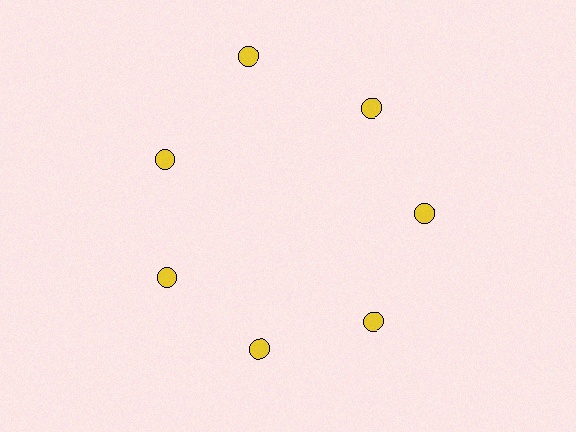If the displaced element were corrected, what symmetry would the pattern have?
It would have 7-fold rotational symmetry — the pattern would map onto itself every 51 degrees.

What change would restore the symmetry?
The symmetry would be restored by moving it inward, back onto the ring so that all 7 circles sit at equal angles and equal distance from the center.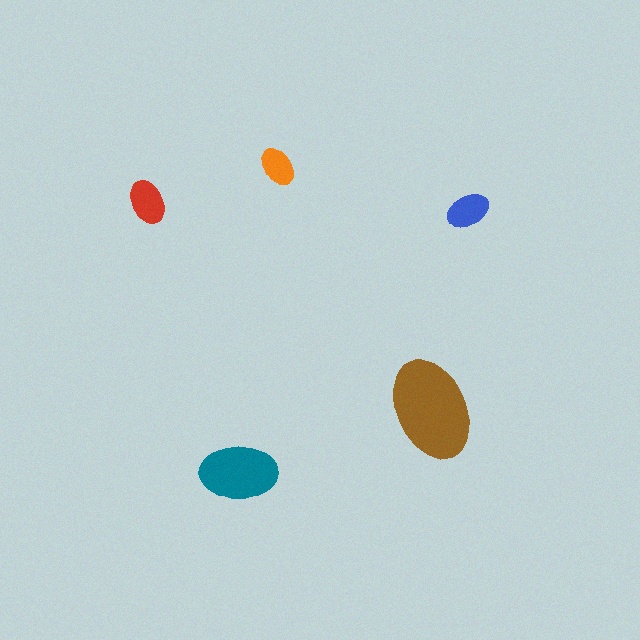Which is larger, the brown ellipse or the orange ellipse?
The brown one.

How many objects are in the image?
There are 5 objects in the image.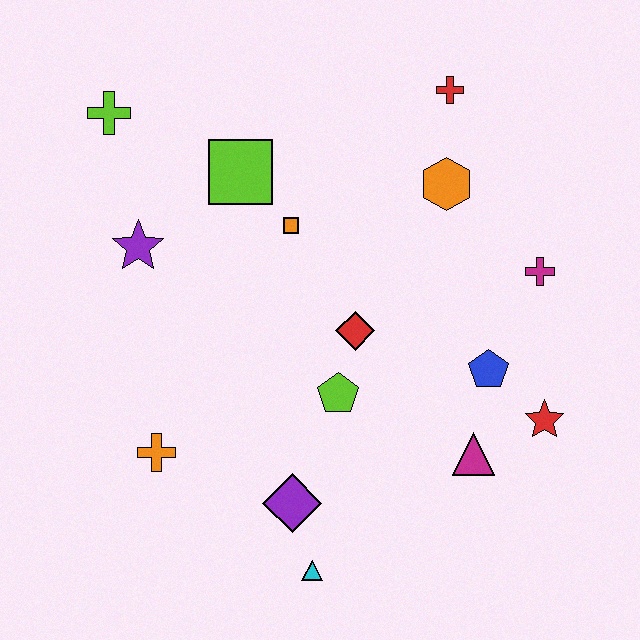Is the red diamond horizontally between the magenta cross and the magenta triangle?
No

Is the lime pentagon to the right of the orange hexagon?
No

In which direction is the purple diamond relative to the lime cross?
The purple diamond is below the lime cross.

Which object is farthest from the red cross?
The cyan triangle is farthest from the red cross.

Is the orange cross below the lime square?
Yes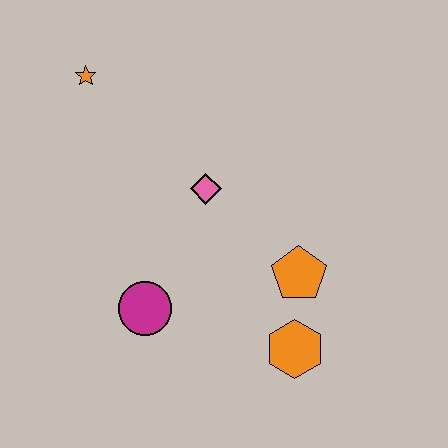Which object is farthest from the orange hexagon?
The orange star is farthest from the orange hexagon.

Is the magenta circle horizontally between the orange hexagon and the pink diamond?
No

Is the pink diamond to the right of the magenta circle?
Yes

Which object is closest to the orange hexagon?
The orange pentagon is closest to the orange hexagon.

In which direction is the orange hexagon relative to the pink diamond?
The orange hexagon is below the pink diamond.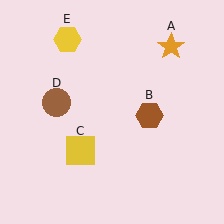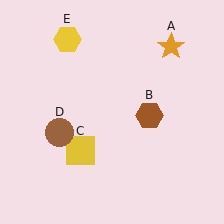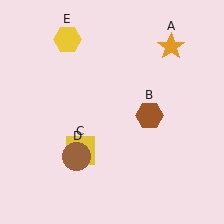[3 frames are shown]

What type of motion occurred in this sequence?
The brown circle (object D) rotated counterclockwise around the center of the scene.